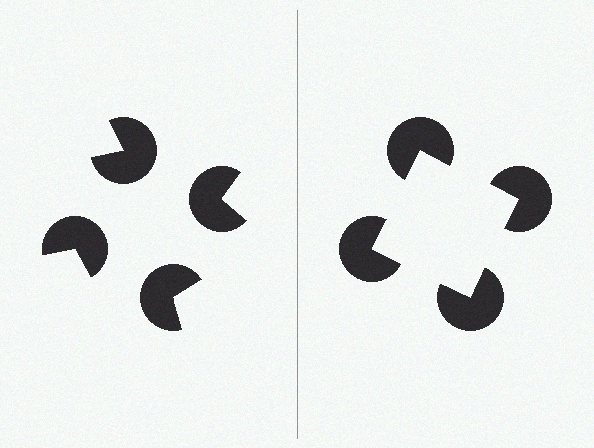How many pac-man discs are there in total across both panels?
8 — 4 on each side.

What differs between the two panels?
The pac-man discs are positioned identically on both sides; only the wedge orientations differ. On the right they align to a square; on the left they are misaligned.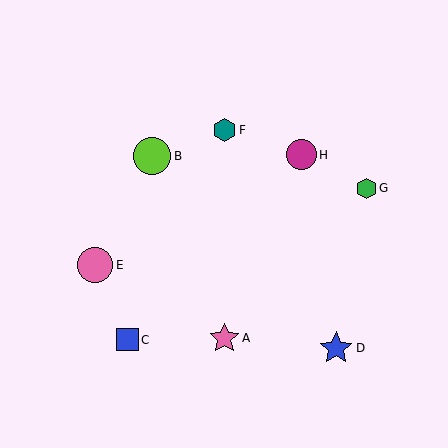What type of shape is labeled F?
Shape F is a teal hexagon.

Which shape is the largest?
The lime circle (labeled B) is the largest.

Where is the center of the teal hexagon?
The center of the teal hexagon is at (224, 130).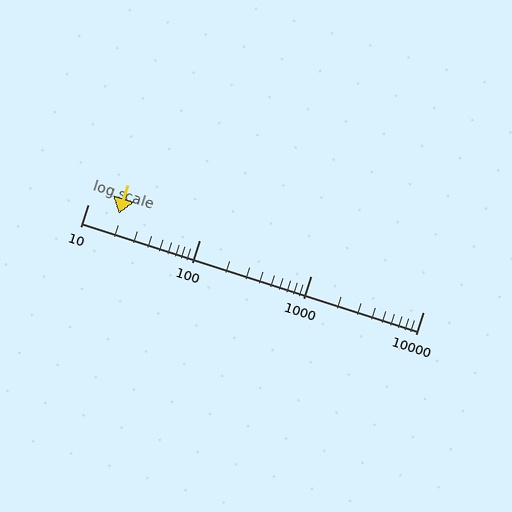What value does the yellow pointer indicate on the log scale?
The pointer indicates approximately 19.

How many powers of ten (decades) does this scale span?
The scale spans 3 decades, from 10 to 10000.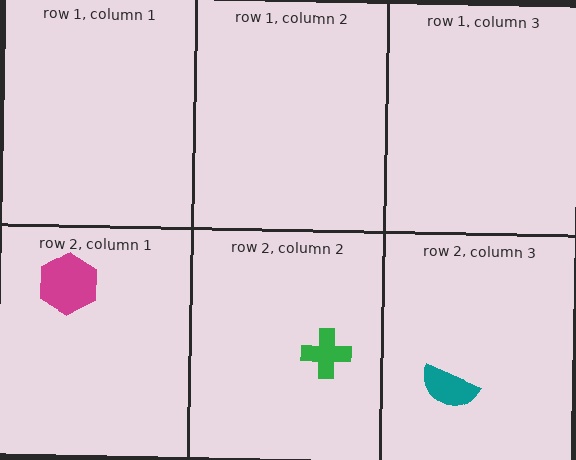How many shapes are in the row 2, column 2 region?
1.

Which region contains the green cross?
The row 2, column 2 region.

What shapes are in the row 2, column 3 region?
The teal semicircle.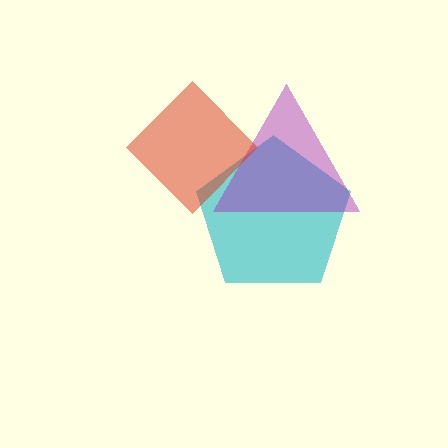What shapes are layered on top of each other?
The layered shapes are: a cyan pentagon, a purple triangle, a red diamond.